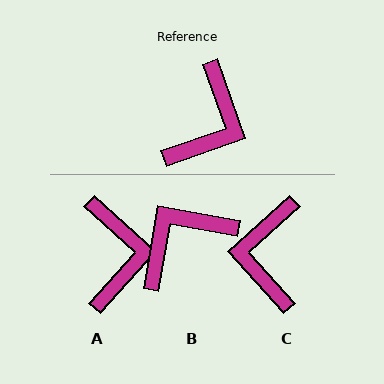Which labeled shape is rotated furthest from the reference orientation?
C, about 157 degrees away.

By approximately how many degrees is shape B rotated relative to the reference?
Approximately 151 degrees counter-clockwise.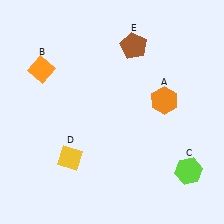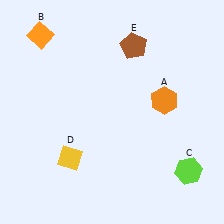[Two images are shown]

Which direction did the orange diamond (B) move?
The orange diamond (B) moved up.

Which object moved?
The orange diamond (B) moved up.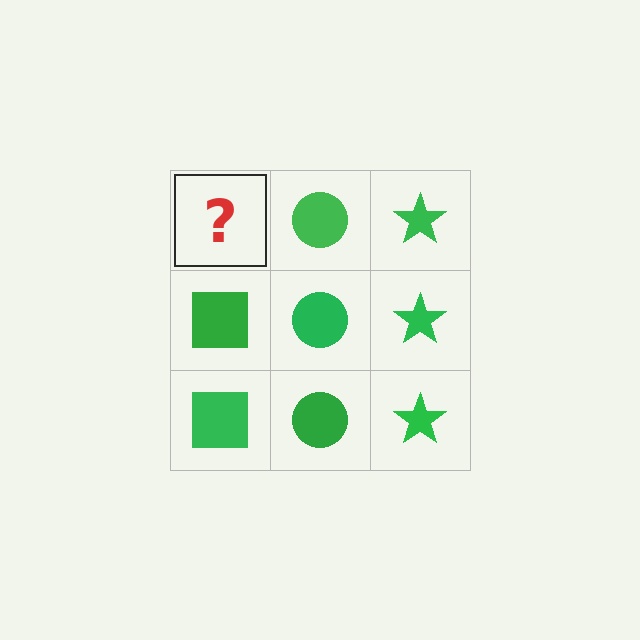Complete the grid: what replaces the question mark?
The question mark should be replaced with a green square.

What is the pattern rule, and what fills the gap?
The rule is that each column has a consistent shape. The gap should be filled with a green square.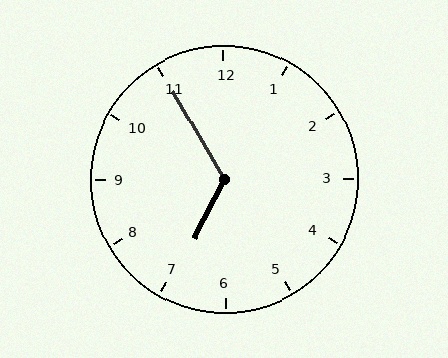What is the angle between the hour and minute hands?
Approximately 122 degrees.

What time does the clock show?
6:55.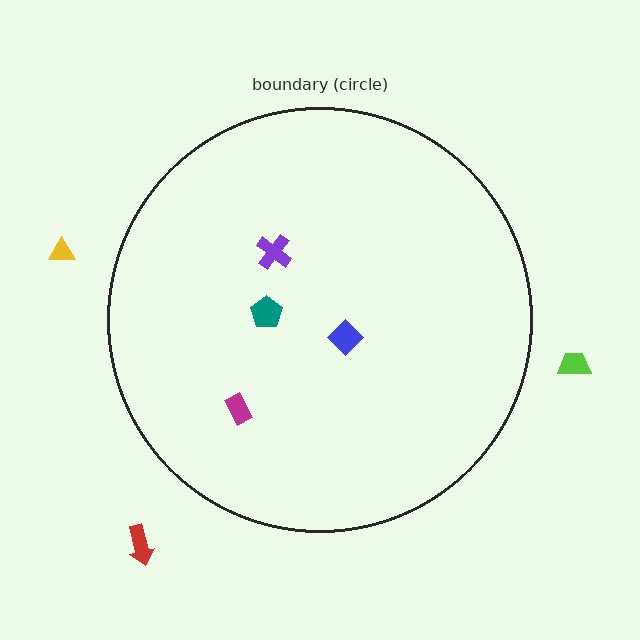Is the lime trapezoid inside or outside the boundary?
Outside.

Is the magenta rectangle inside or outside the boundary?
Inside.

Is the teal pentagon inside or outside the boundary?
Inside.